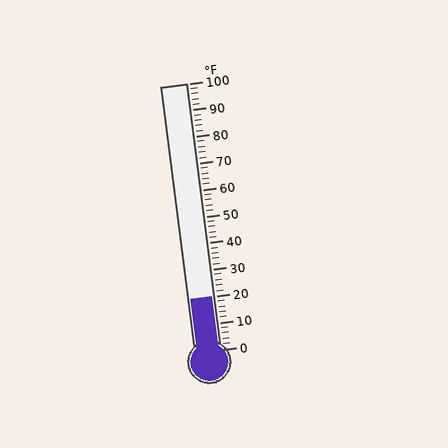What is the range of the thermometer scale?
The thermometer scale ranges from 0°F to 100°F.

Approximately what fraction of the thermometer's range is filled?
The thermometer is filled to approximately 20% of its range.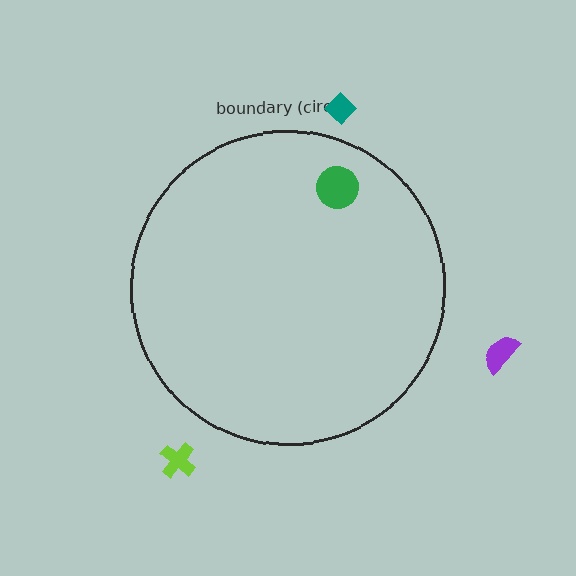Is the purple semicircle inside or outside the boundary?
Outside.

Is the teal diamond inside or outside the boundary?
Outside.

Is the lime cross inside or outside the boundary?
Outside.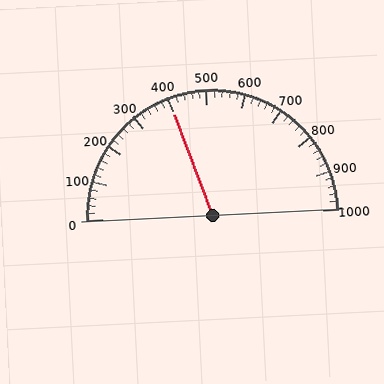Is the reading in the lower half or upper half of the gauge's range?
The reading is in the lower half of the range (0 to 1000).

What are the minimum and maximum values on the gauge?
The gauge ranges from 0 to 1000.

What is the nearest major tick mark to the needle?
The nearest major tick mark is 400.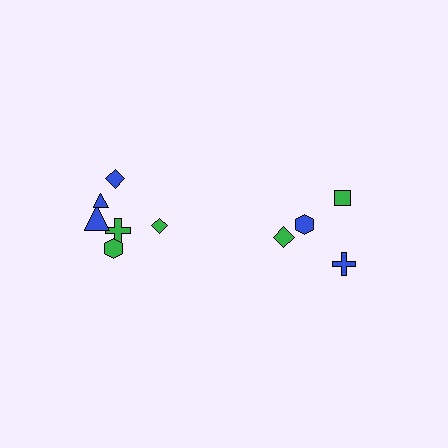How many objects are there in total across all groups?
There are 10 objects.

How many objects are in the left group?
There are 6 objects.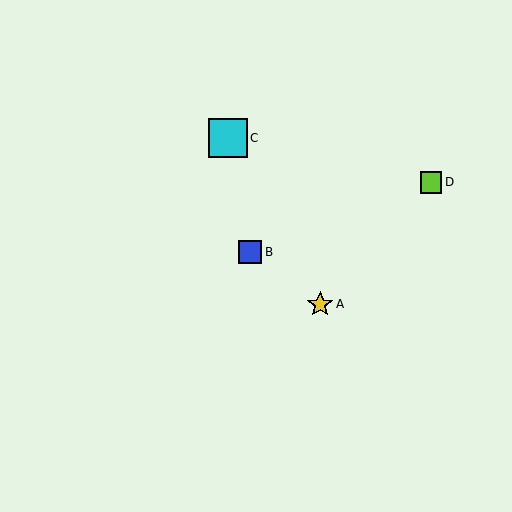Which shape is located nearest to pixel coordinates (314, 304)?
The yellow star (labeled A) at (320, 304) is nearest to that location.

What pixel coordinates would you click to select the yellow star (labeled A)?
Click at (320, 304) to select the yellow star A.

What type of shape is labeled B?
Shape B is a blue square.